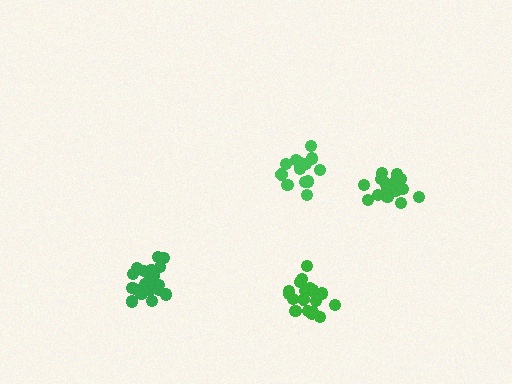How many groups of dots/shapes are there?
There are 4 groups.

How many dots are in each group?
Group 1: 20 dots, Group 2: 17 dots, Group 3: 19 dots, Group 4: 14 dots (70 total).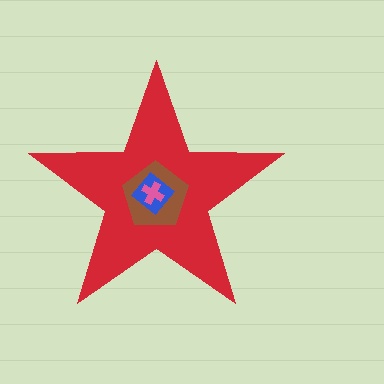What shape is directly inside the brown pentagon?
The blue diamond.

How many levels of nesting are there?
4.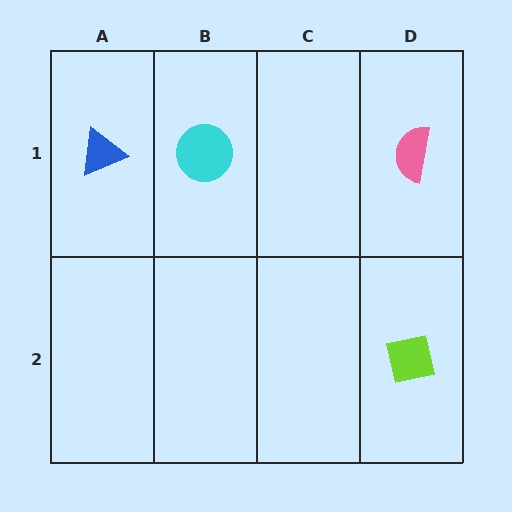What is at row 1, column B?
A cyan circle.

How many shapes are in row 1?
3 shapes.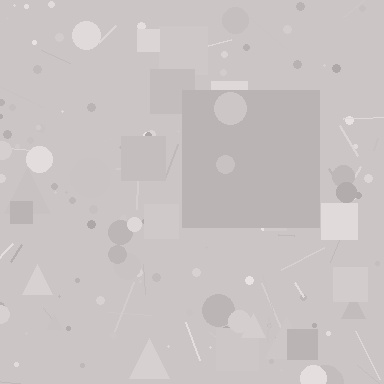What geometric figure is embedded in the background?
A square is embedded in the background.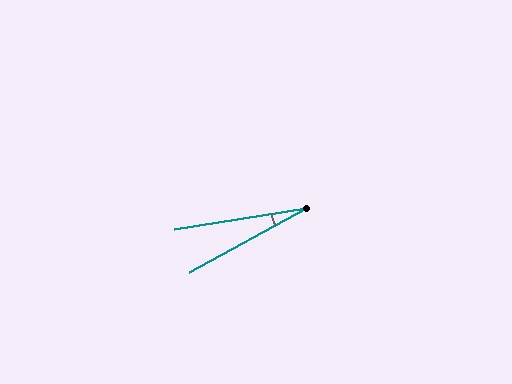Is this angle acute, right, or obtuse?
It is acute.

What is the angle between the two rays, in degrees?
Approximately 20 degrees.